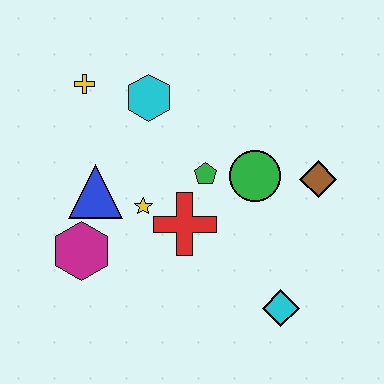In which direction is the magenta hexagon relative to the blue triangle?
The magenta hexagon is below the blue triangle.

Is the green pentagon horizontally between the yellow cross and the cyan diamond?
Yes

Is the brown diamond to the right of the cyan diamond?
Yes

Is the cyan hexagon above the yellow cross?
No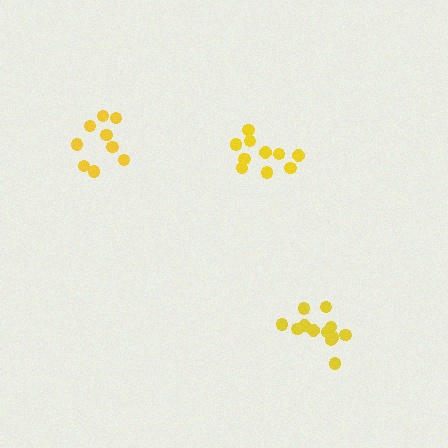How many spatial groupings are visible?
There are 3 spatial groupings.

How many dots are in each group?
Group 1: 11 dots, Group 2: 12 dots, Group 3: 9 dots (32 total).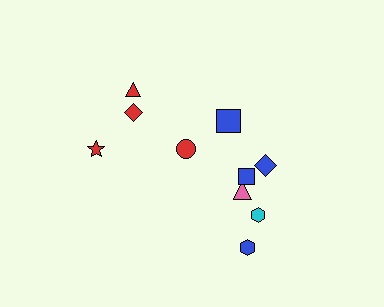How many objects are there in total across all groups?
There are 10 objects.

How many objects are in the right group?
There are 6 objects.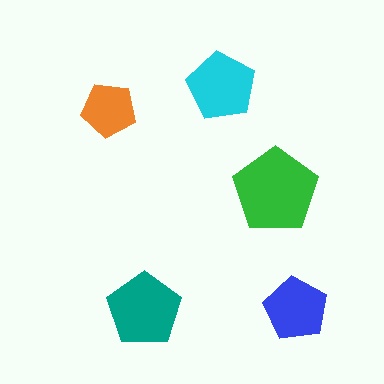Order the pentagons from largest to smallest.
the green one, the teal one, the cyan one, the blue one, the orange one.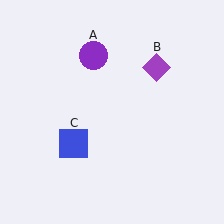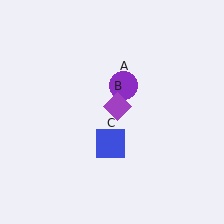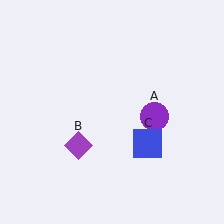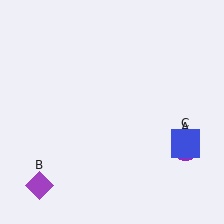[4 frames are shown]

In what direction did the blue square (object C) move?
The blue square (object C) moved right.